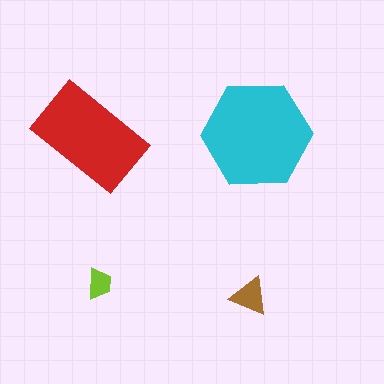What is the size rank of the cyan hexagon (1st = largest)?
1st.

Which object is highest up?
The cyan hexagon is topmost.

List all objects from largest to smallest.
The cyan hexagon, the red rectangle, the brown triangle, the lime trapezoid.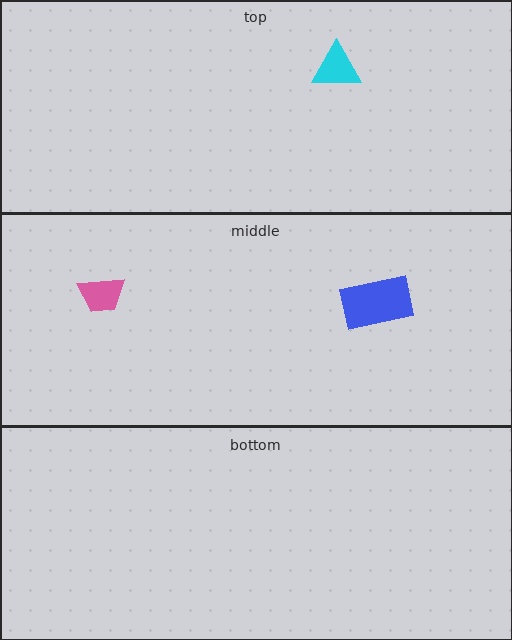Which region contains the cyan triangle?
The top region.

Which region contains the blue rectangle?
The middle region.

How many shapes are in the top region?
1.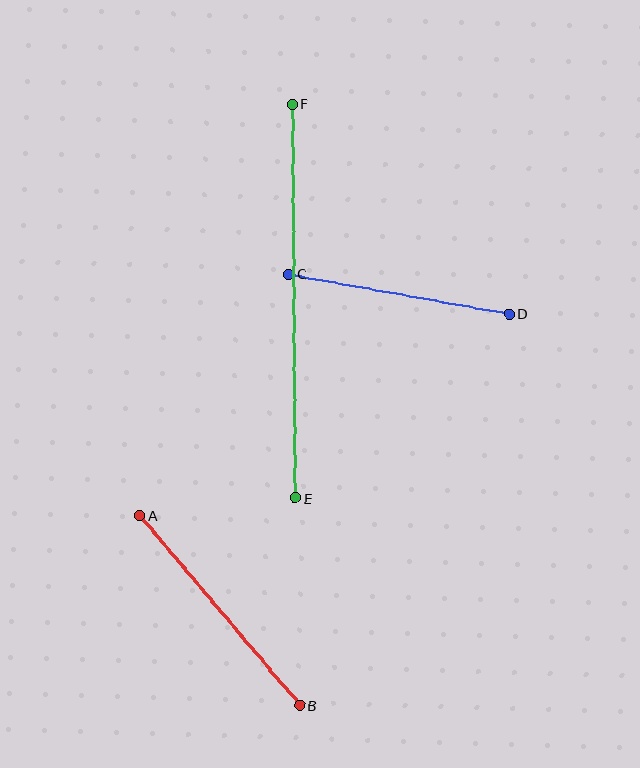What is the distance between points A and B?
The distance is approximately 248 pixels.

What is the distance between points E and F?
The distance is approximately 394 pixels.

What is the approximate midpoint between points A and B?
The midpoint is at approximately (220, 610) pixels.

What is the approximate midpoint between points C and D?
The midpoint is at approximately (399, 294) pixels.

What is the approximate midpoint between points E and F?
The midpoint is at approximately (294, 301) pixels.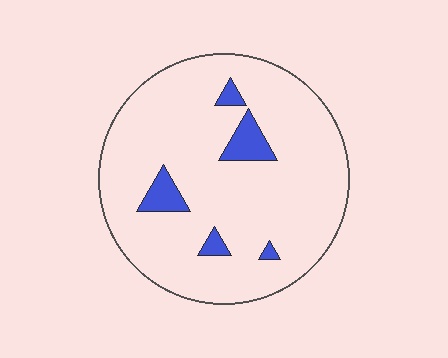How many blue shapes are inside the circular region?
5.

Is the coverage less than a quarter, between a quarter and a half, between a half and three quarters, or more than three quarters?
Less than a quarter.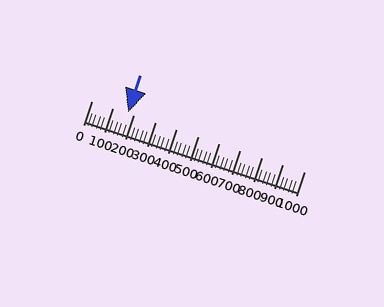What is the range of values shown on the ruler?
The ruler shows values from 0 to 1000.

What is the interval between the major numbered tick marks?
The major tick marks are spaced 100 units apart.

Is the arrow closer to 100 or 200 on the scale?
The arrow is closer to 200.